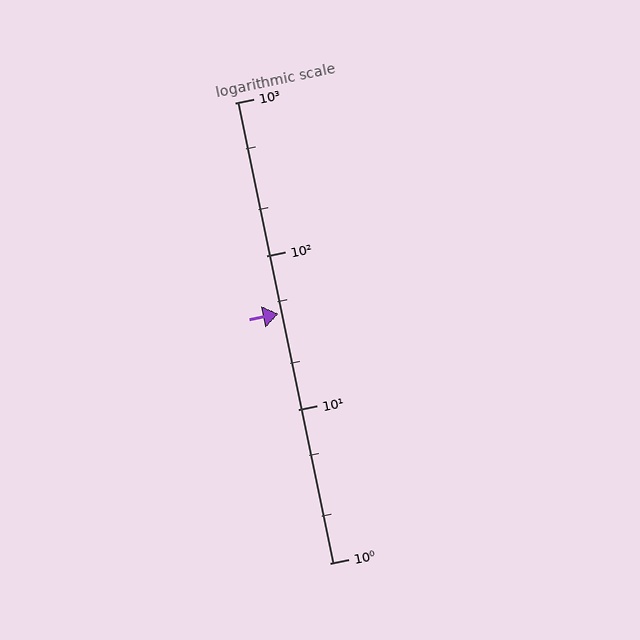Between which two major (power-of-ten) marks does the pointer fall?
The pointer is between 10 and 100.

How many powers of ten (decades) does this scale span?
The scale spans 3 decades, from 1 to 1000.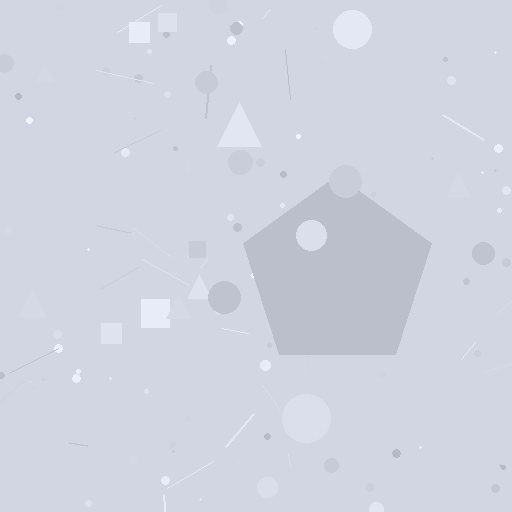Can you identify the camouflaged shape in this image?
The camouflaged shape is a pentagon.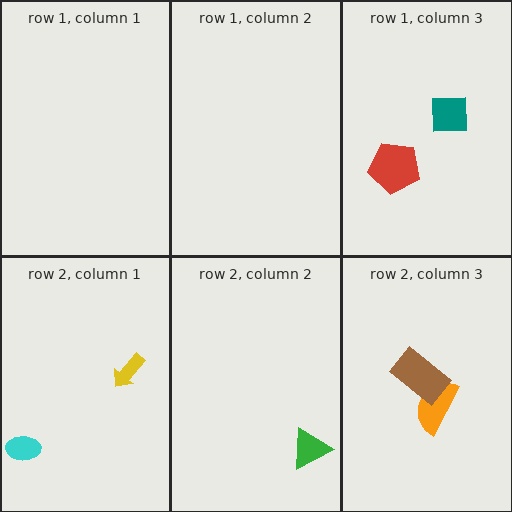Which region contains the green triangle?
The row 2, column 2 region.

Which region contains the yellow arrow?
The row 2, column 1 region.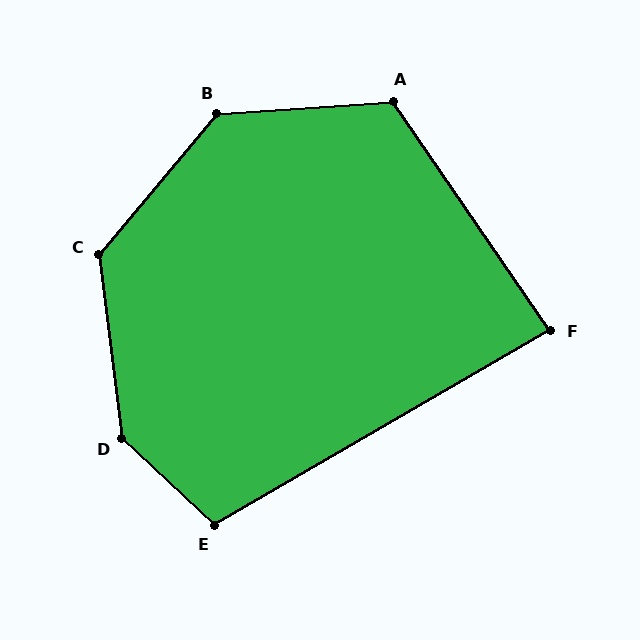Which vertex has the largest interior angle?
D, at approximately 140 degrees.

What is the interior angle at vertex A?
Approximately 120 degrees (obtuse).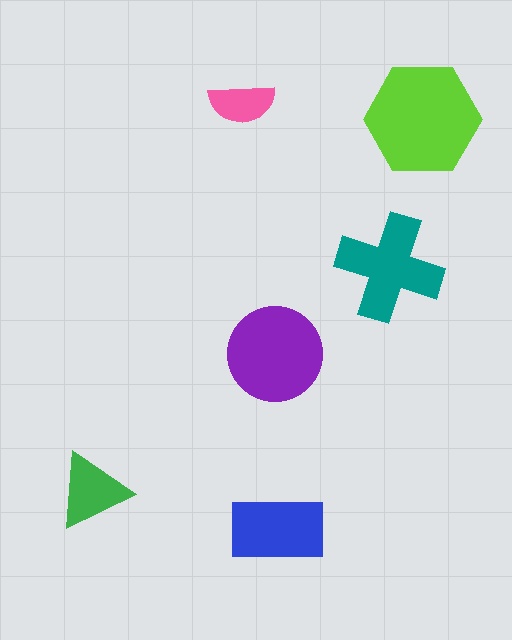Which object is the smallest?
The pink semicircle.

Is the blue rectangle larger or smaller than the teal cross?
Smaller.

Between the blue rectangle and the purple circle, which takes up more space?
The purple circle.